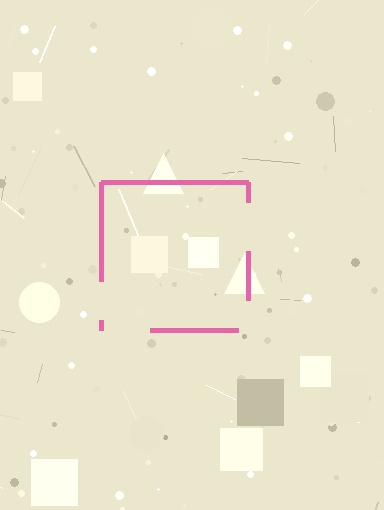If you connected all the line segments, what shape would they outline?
They would outline a square.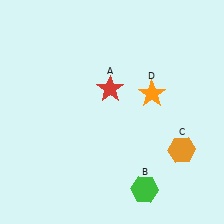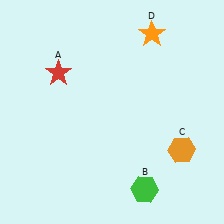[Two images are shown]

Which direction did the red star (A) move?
The red star (A) moved left.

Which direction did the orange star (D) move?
The orange star (D) moved up.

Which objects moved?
The objects that moved are: the red star (A), the orange star (D).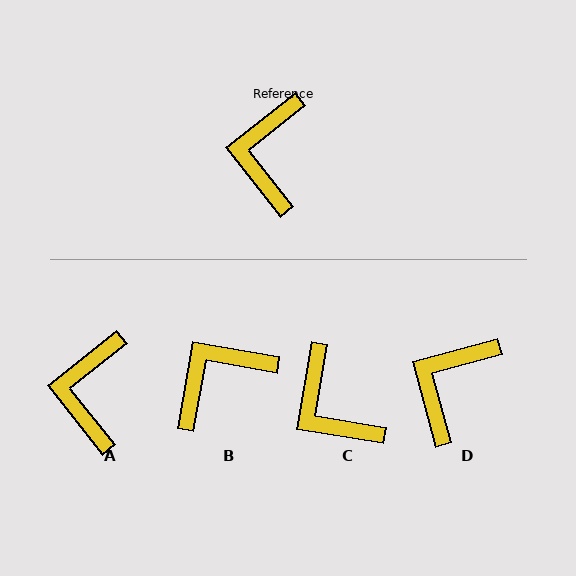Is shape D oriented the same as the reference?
No, it is off by about 23 degrees.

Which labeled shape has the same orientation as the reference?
A.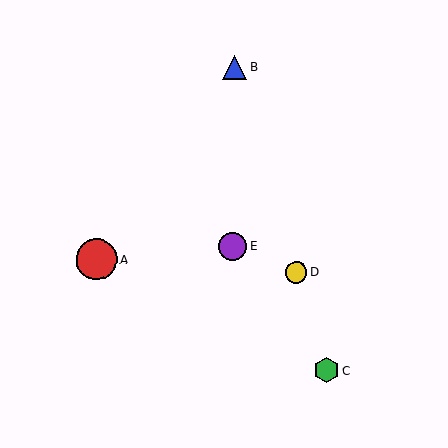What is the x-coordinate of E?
Object E is at x≈233.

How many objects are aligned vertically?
2 objects (B, E) are aligned vertically.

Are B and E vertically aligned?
Yes, both are at x≈235.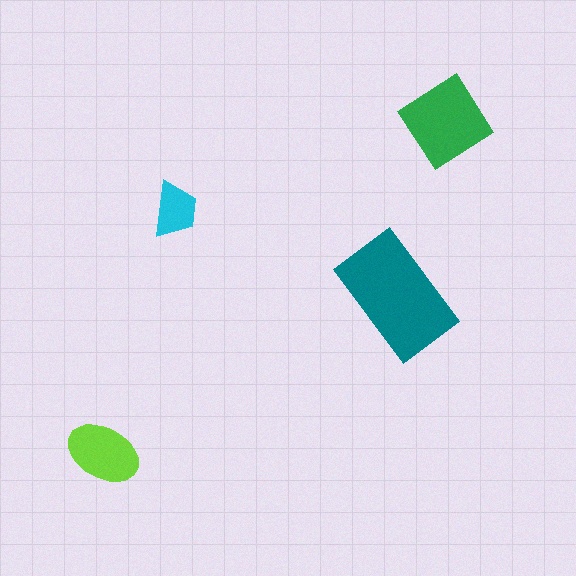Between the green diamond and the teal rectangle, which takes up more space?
The teal rectangle.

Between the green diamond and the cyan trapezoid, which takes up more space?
The green diamond.